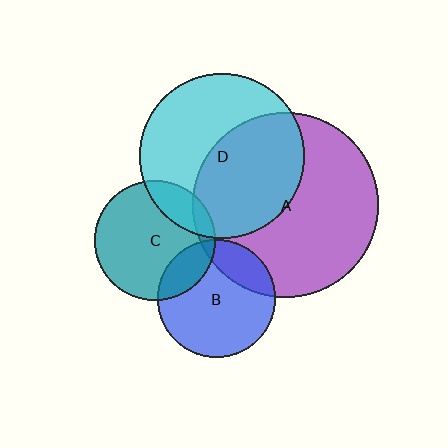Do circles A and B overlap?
Yes.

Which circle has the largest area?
Circle A (purple).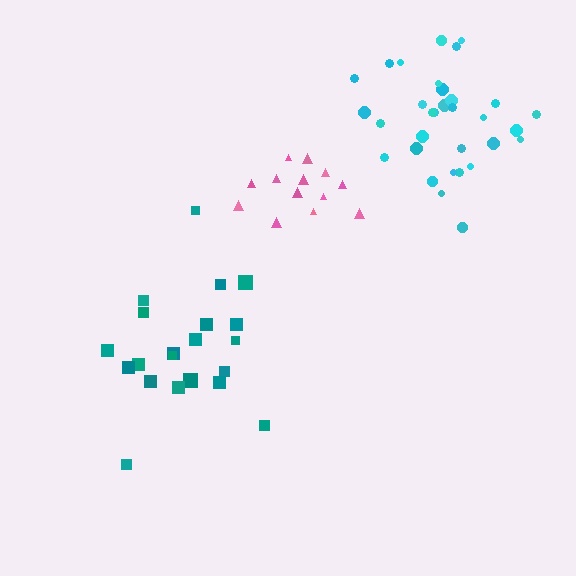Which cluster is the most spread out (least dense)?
Teal.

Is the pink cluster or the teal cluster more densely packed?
Pink.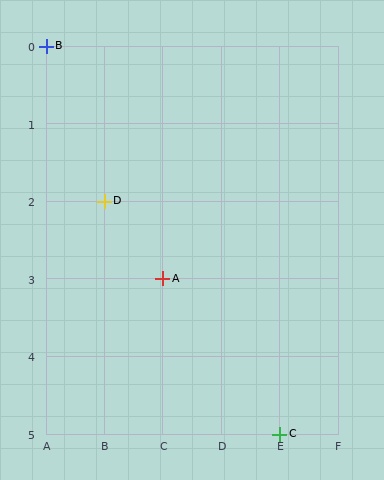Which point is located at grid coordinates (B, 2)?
Point D is at (B, 2).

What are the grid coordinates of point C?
Point C is at grid coordinates (E, 5).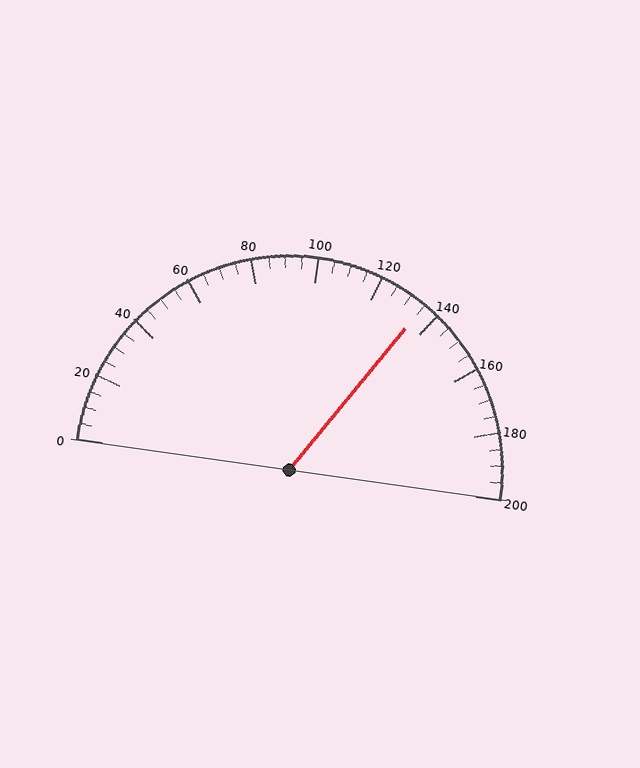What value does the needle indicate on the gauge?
The needle indicates approximately 135.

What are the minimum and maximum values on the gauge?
The gauge ranges from 0 to 200.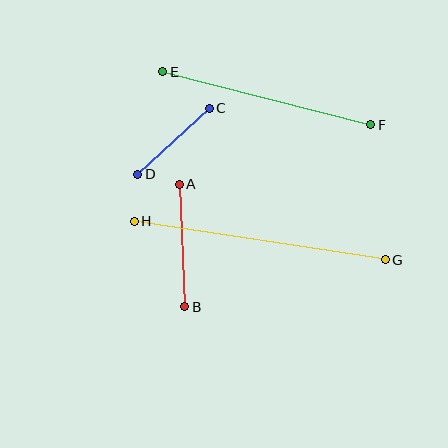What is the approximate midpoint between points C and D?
The midpoint is at approximately (173, 141) pixels.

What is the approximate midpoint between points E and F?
The midpoint is at approximately (267, 98) pixels.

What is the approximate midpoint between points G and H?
The midpoint is at approximately (260, 240) pixels.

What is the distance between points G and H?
The distance is approximately 254 pixels.